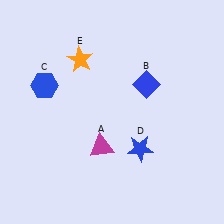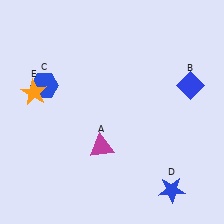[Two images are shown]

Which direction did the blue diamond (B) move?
The blue diamond (B) moved right.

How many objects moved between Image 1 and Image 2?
3 objects moved between the two images.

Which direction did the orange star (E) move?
The orange star (E) moved left.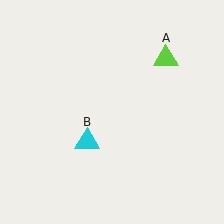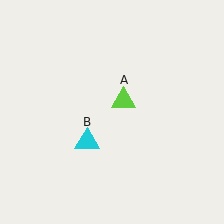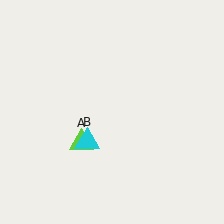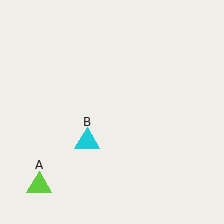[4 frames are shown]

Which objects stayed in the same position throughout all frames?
Cyan triangle (object B) remained stationary.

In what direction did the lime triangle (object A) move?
The lime triangle (object A) moved down and to the left.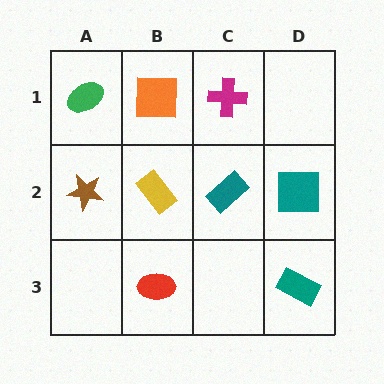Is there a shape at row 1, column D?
No, that cell is empty.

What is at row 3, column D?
A teal rectangle.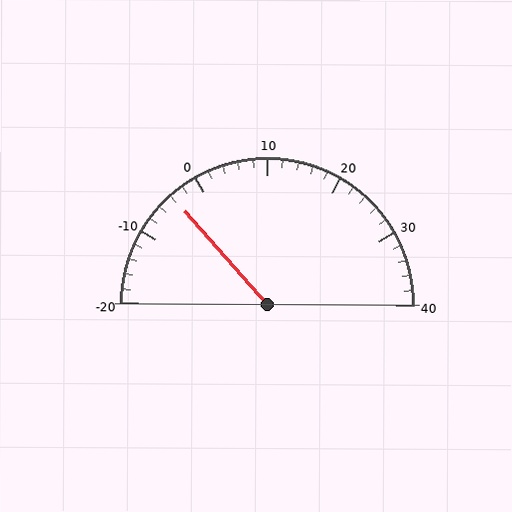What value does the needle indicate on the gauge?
The needle indicates approximately -4.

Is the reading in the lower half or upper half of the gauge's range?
The reading is in the lower half of the range (-20 to 40).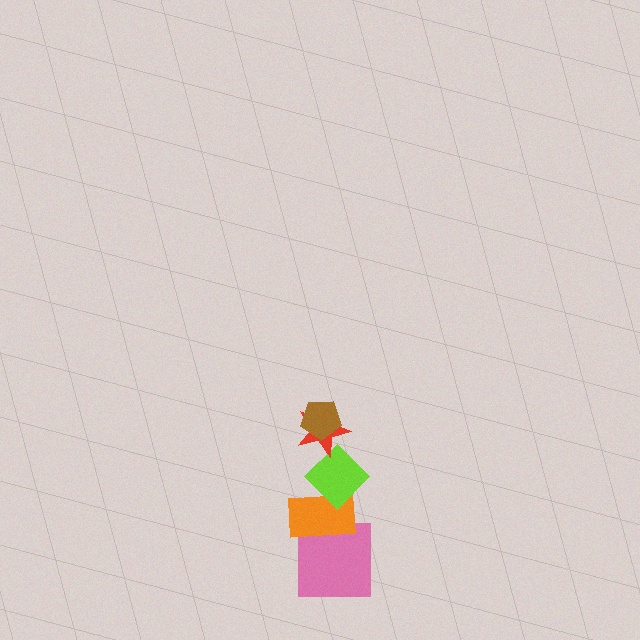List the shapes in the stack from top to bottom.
From top to bottom: the brown pentagon, the red star, the lime diamond, the orange rectangle, the pink square.